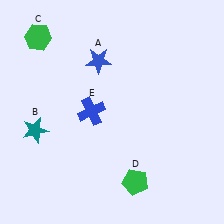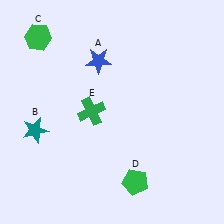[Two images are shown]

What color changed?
The cross (E) changed from blue in Image 1 to green in Image 2.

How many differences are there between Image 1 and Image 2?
There is 1 difference between the two images.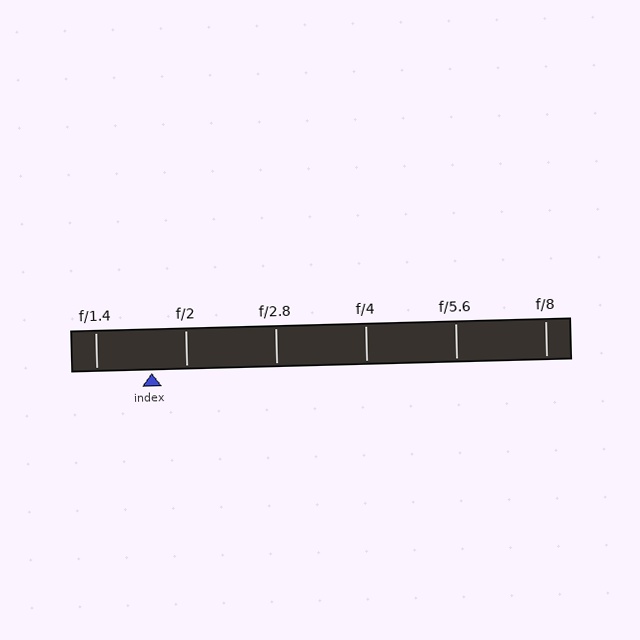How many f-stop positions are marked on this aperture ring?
There are 6 f-stop positions marked.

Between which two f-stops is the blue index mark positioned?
The index mark is between f/1.4 and f/2.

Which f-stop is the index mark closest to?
The index mark is closest to f/2.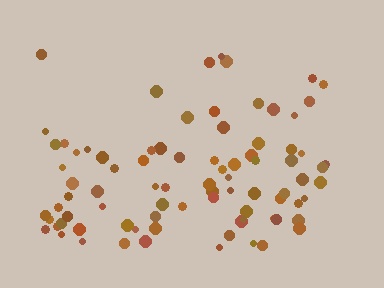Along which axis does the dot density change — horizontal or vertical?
Vertical.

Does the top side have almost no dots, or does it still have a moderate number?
Still a moderate number, just noticeably fewer than the bottom.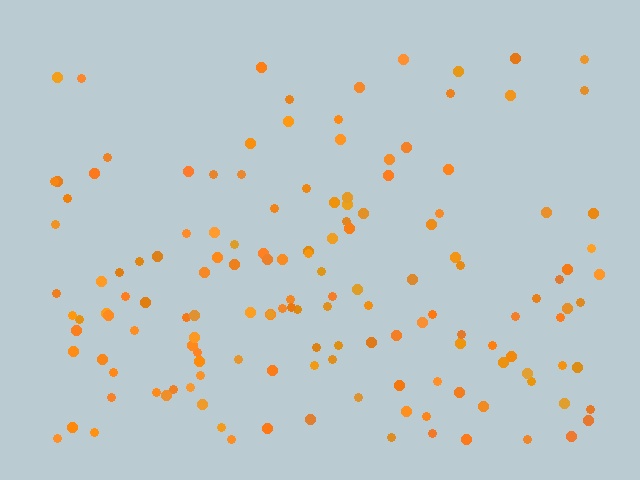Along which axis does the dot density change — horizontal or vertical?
Vertical.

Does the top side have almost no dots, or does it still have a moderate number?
Still a moderate number, just noticeably fewer than the bottom.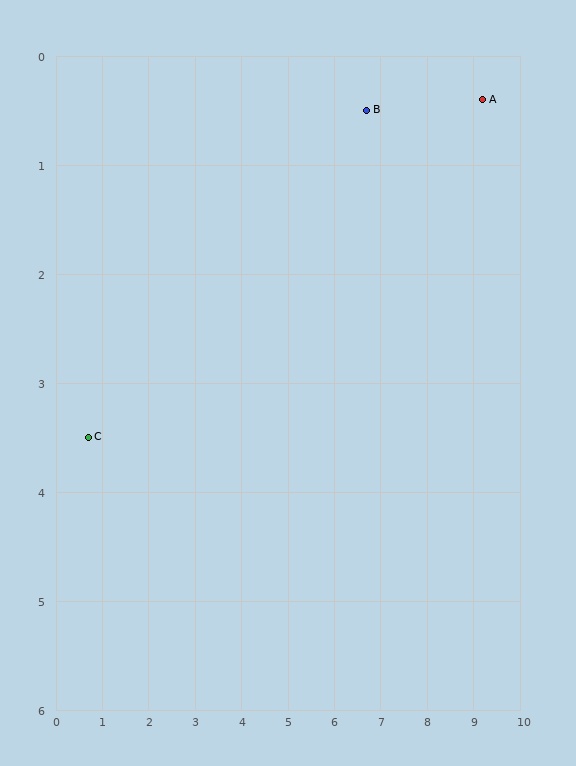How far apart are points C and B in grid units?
Points C and B are about 6.7 grid units apart.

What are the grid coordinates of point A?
Point A is at approximately (9.2, 0.4).